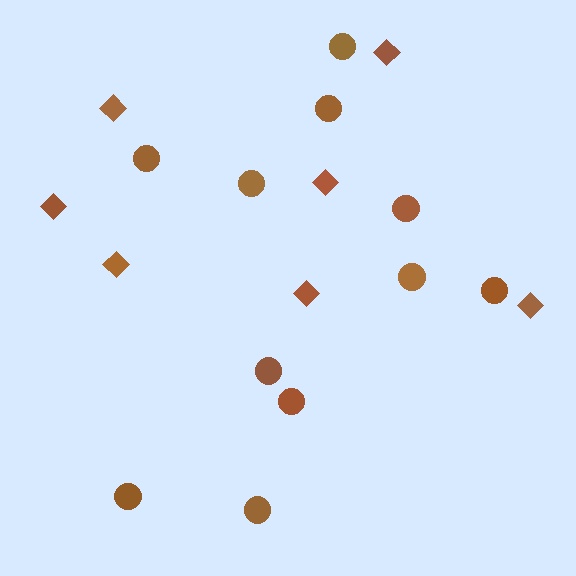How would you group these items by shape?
There are 2 groups: one group of circles (11) and one group of diamonds (7).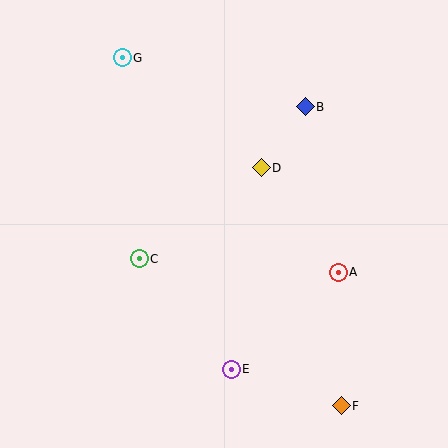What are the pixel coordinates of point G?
Point G is at (122, 58).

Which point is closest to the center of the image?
Point D at (261, 168) is closest to the center.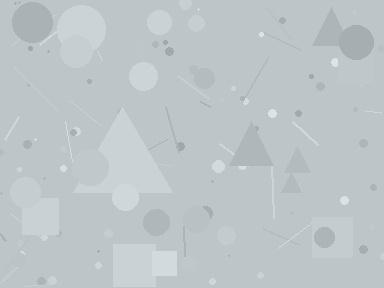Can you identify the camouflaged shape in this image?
The camouflaged shape is a triangle.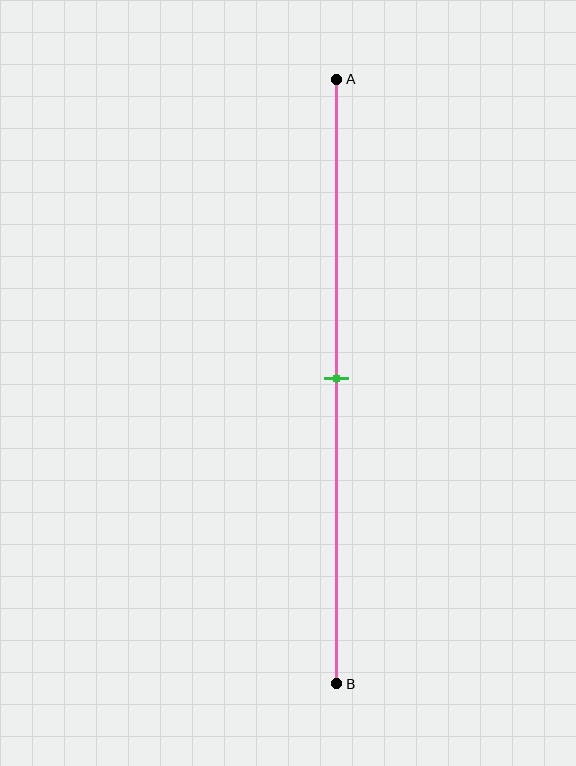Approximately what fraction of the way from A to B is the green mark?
The green mark is approximately 50% of the way from A to B.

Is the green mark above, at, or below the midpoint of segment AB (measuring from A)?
The green mark is approximately at the midpoint of segment AB.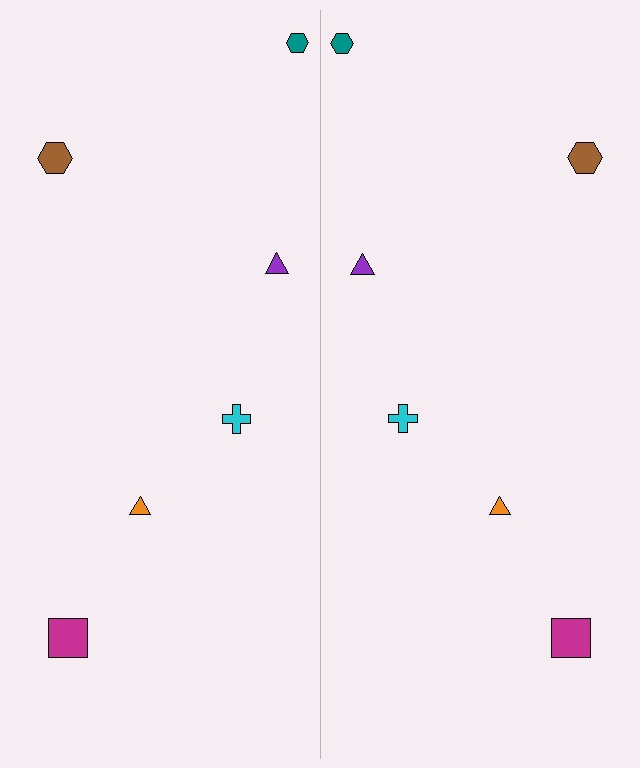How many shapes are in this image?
There are 12 shapes in this image.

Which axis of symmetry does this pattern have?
The pattern has a vertical axis of symmetry running through the center of the image.